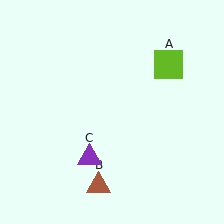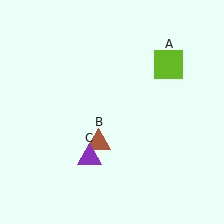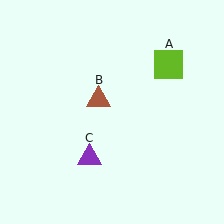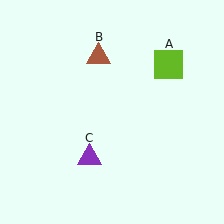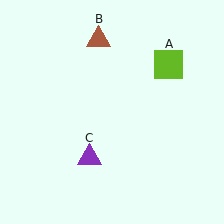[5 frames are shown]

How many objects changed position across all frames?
1 object changed position: brown triangle (object B).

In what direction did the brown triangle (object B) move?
The brown triangle (object B) moved up.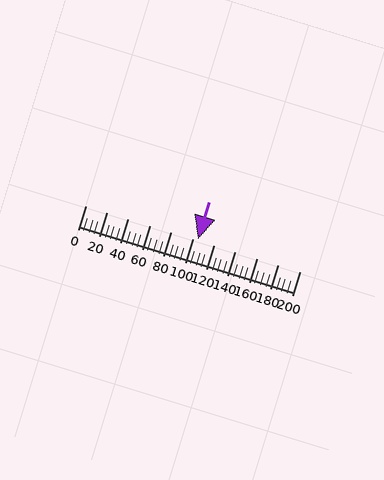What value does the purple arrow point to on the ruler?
The purple arrow points to approximately 105.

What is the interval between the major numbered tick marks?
The major tick marks are spaced 20 units apart.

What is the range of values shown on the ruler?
The ruler shows values from 0 to 200.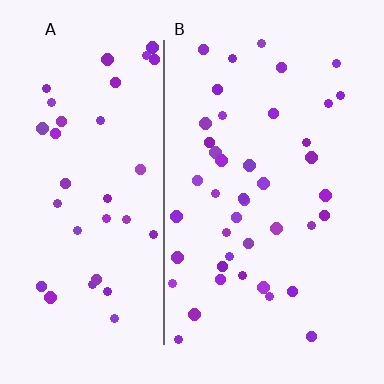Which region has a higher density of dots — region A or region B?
B (the right).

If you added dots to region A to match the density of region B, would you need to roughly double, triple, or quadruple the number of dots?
Approximately double.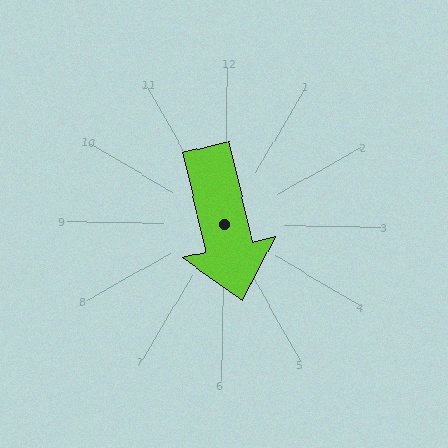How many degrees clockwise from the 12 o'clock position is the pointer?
Approximately 166 degrees.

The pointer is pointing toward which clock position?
Roughly 6 o'clock.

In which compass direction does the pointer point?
South.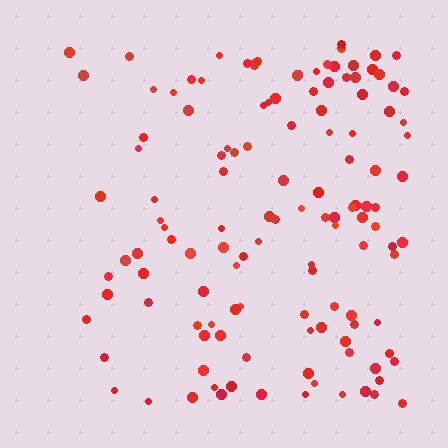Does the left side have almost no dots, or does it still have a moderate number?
Still a moderate number, just noticeably fewer than the right.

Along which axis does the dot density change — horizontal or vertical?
Horizontal.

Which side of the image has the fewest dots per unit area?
The left.